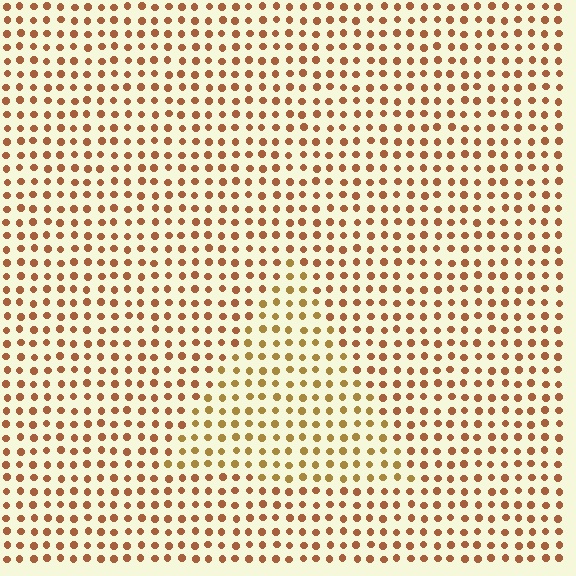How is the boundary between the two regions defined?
The boundary is defined purely by a slight shift in hue (about 24 degrees). Spacing, size, and orientation are identical on both sides.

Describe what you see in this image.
The image is filled with small brown elements in a uniform arrangement. A triangle-shaped region is visible where the elements are tinted to a slightly different hue, forming a subtle color boundary.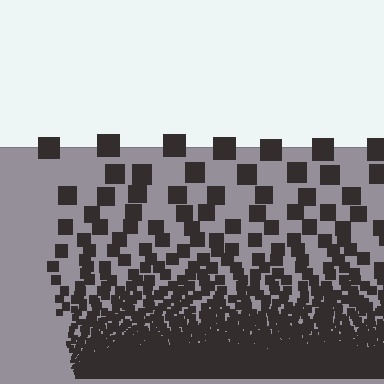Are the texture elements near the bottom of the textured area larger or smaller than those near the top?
Smaller. The gradient is inverted — elements near the bottom are smaller and denser.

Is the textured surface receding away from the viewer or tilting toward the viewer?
The surface appears to tilt toward the viewer. Texture elements get larger and sparser toward the top.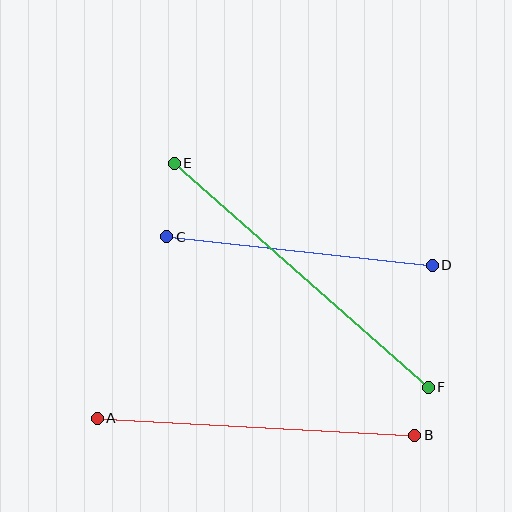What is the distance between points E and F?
The distance is approximately 339 pixels.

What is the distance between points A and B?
The distance is approximately 318 pixels.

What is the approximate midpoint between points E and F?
The midpoint is at approximately (301, 275) pixels.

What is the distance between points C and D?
The distance is approximately 267 pixels.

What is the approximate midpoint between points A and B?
The midpoint is at approximately (256, 427) pixels.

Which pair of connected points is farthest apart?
Points E and F are farthest apart.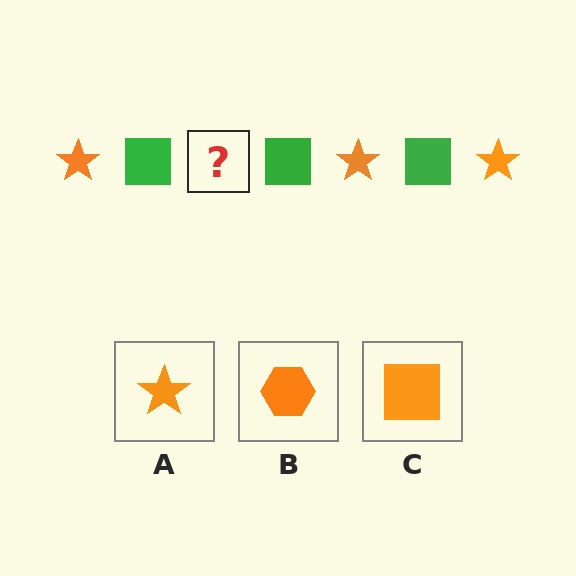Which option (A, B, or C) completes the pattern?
A.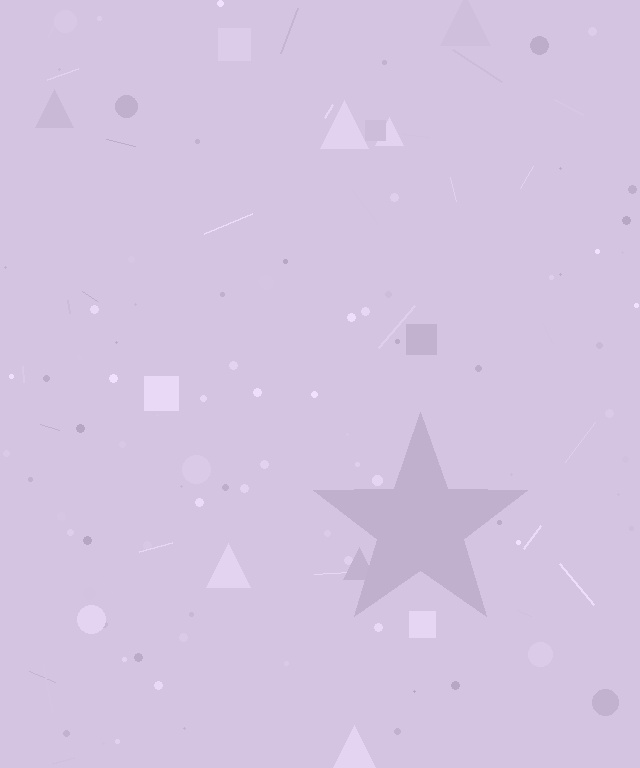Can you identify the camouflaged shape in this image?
The camouflaged shape is a star.